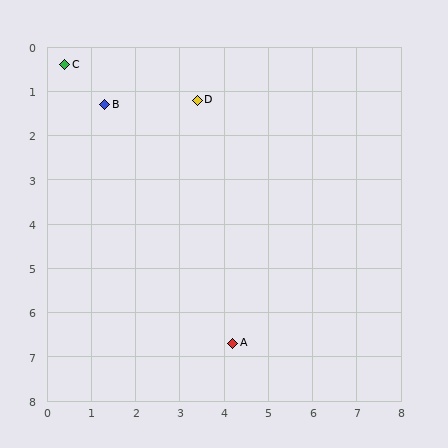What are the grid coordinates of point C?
Point C is at approximately (0.4, 0.4).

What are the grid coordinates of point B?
Point B is at approximately (1.3, 1.3).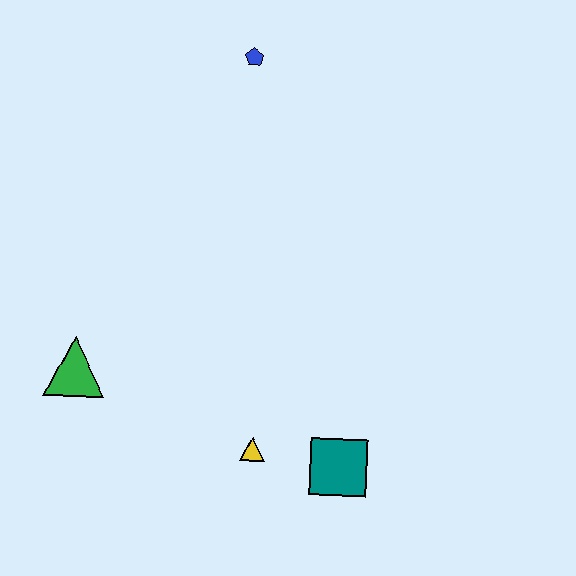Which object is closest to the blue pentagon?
The green triangle is closest to the blue pentagon.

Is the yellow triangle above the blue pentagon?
No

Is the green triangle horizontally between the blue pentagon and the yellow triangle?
No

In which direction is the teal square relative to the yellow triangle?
The teal square is to the right of the yellow triangle.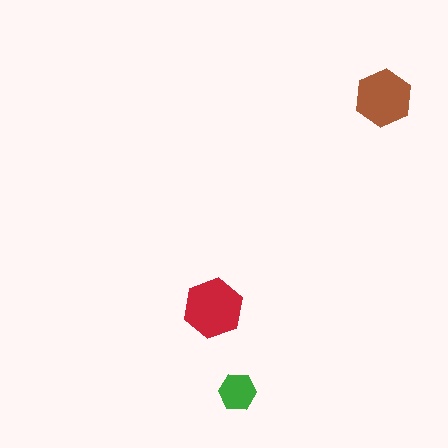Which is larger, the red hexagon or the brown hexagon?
The red one.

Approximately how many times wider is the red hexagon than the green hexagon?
About 1.5 times wider.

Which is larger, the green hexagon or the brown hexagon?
The brown one.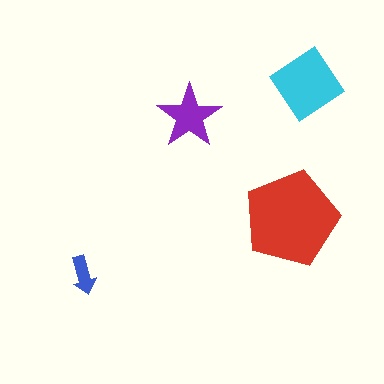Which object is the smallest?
The blue arrow.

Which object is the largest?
The red pentagon.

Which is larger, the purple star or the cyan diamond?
The cyan diamond.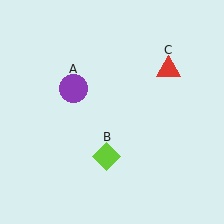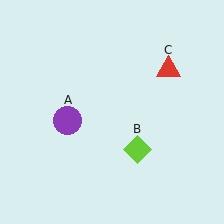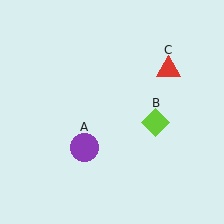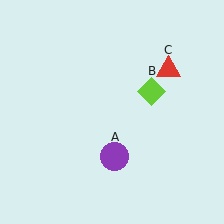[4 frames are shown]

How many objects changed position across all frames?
2 objects changed position: purple circle (object A), lime diamond (object B).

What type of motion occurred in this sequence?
The purple circle (object A), lime diamond (object B) rotated counterclockwise around the center of the scene.